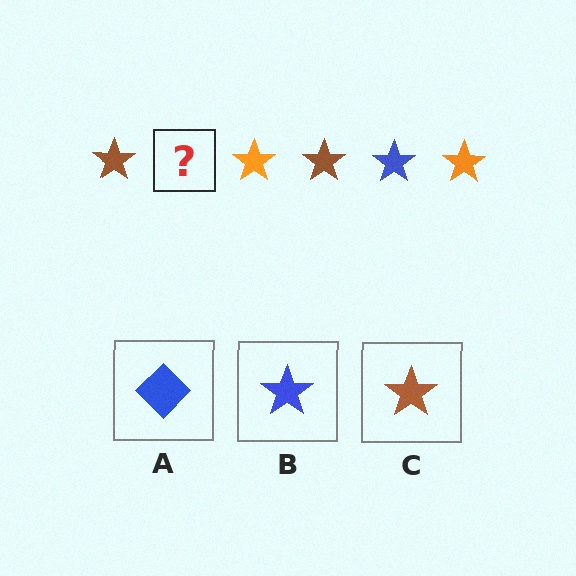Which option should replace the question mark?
Option B.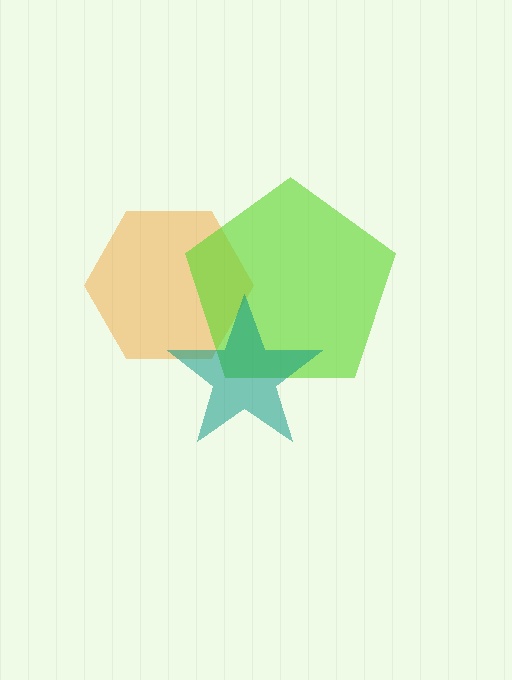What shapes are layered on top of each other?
The layered shapes are: an orange hexagon, a lime pentagon, a teal star.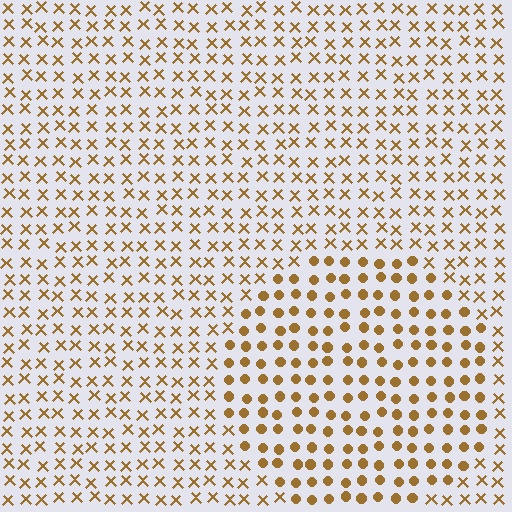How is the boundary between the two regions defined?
The boundary is defined by a change in element shape: circles inside vs. X marks outside. All elements share the same color and spacing.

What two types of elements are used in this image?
The image uses circles inside the circle region and X marks outside it.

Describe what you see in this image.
The image is filled with small brown elements arranged in a uniform grid. A circle-shaped region contains circles, while the surrounding area contains X marks. The boundary is defined purely by the change in element shape.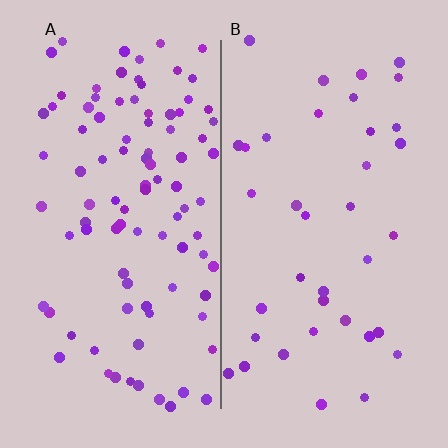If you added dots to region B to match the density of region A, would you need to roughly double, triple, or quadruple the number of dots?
Approximately triple.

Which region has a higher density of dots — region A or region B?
A (the left).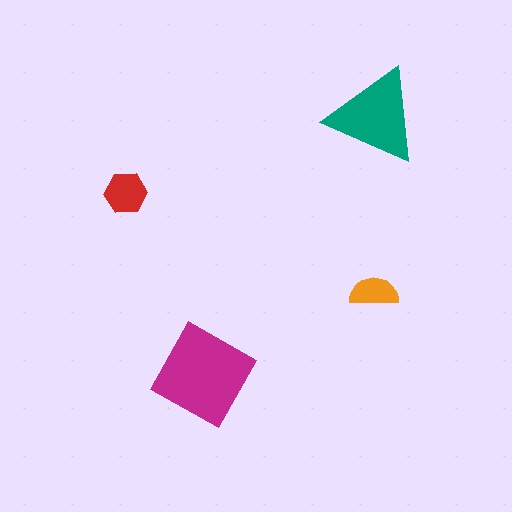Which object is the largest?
The magenta diamond.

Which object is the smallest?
The orange semicircle.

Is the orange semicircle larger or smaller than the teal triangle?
Smaller.